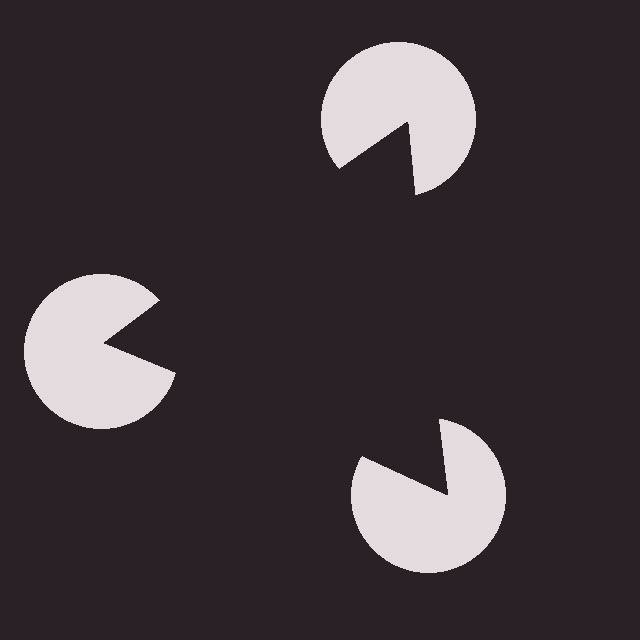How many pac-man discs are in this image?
There are 3 — one at each vertex of the illusory triangle.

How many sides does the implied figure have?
3 sides.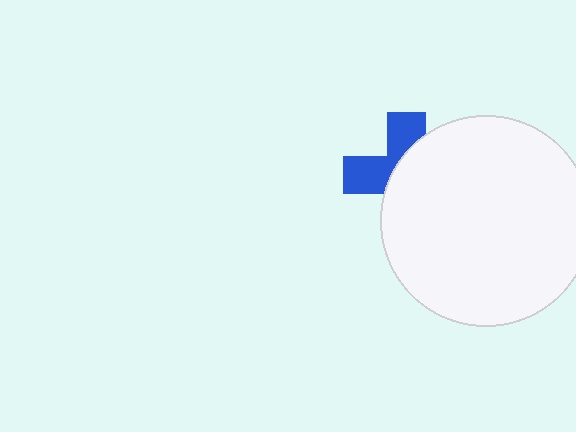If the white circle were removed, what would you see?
You would see the complete blue cross.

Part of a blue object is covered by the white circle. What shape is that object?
It is a cross.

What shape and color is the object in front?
The object in front is a white circle.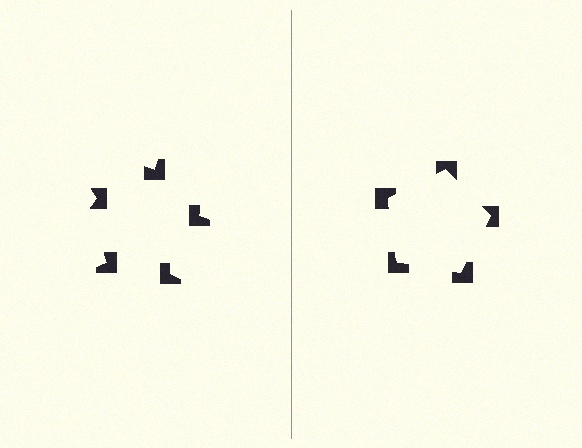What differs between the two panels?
The notched squares are positioned identically on both sides; only the wedge orientations differ. On the right they align to a pentagon; on the left they are misaligned.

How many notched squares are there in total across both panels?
10 — 5 on each side.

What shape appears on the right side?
An illusory pentagon.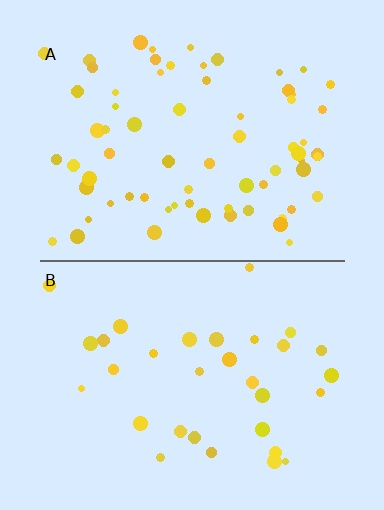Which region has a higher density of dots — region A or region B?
A (the top).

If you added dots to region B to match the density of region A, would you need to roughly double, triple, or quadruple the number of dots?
Approximately double.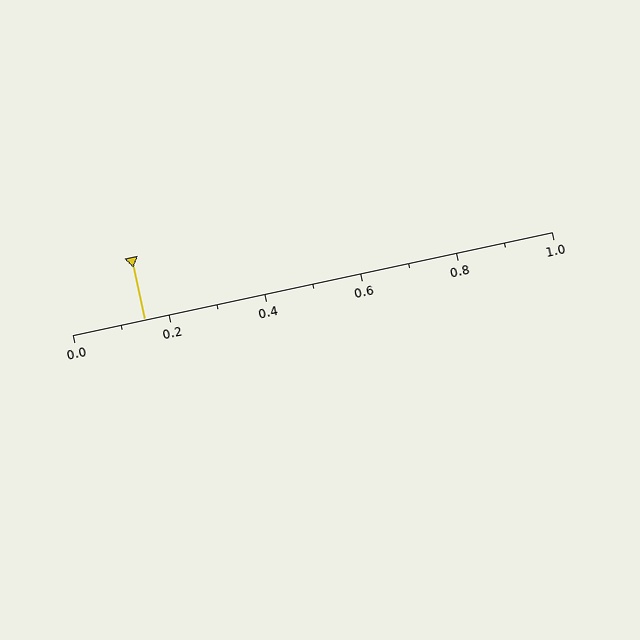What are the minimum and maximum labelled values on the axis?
The axis runs from 0.0 to 1.0.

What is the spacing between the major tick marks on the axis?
The major ticks are spaced 0.2 apart.